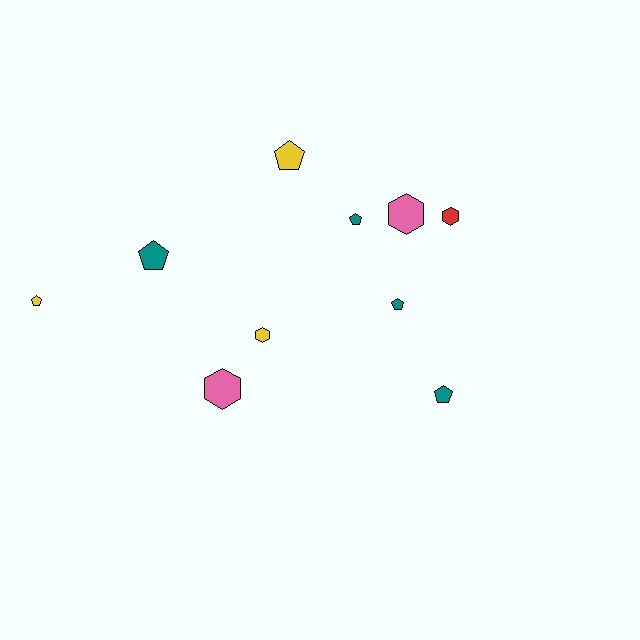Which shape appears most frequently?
Pentagon, with 6 objects.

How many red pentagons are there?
There are no red pentagons.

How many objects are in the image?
There are 10 objects.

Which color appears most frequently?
Teal, with 4 objects.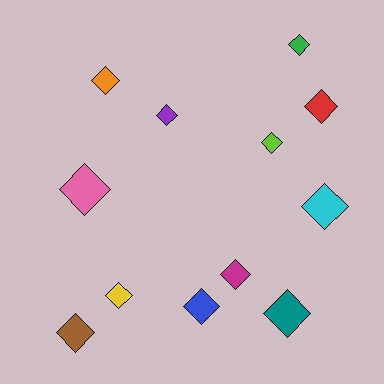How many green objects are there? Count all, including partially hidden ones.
There is 1 green object.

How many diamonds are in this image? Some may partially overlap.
There are 12 diamonds.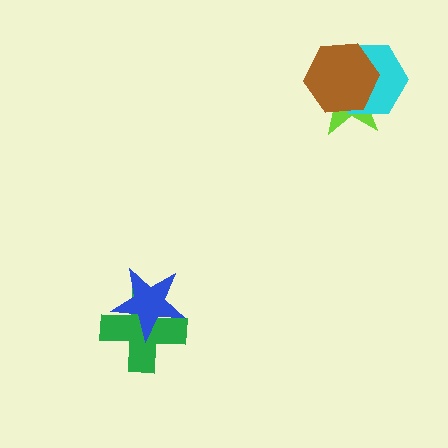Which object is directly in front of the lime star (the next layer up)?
The cyan hexagon is directly in front of the lime star.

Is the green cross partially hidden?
Yes, it is partially covered by another shape.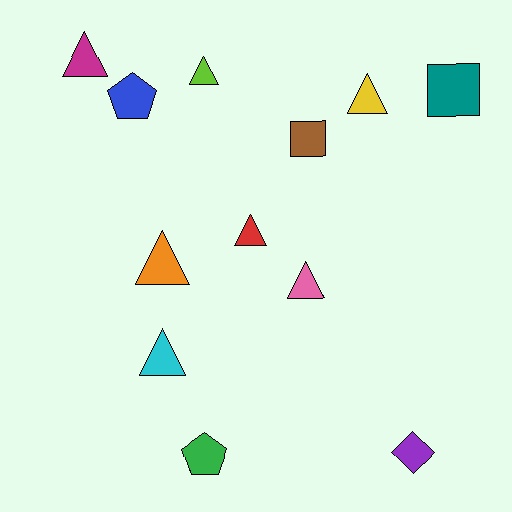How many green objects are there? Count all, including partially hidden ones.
There is 1 green object.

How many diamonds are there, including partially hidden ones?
There is 1 diamond.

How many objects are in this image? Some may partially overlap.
There are 12 objects.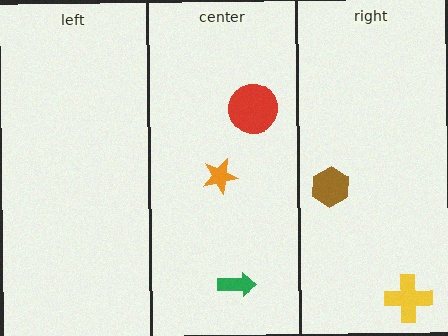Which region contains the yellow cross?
The right region.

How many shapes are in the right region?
2.